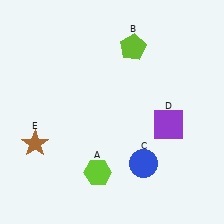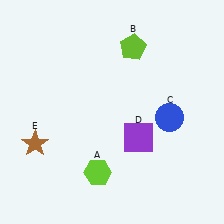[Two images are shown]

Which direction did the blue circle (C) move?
The blue circle (C) moved up.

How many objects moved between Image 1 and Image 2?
2 objects moved between the two images.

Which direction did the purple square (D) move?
The purple square (D) moved left.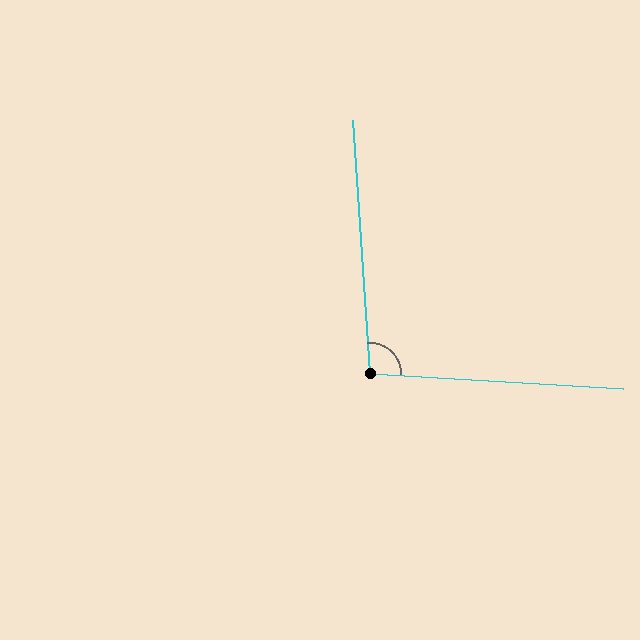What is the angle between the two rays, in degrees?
Approximately 97 degrees.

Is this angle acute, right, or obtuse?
It is obtuse.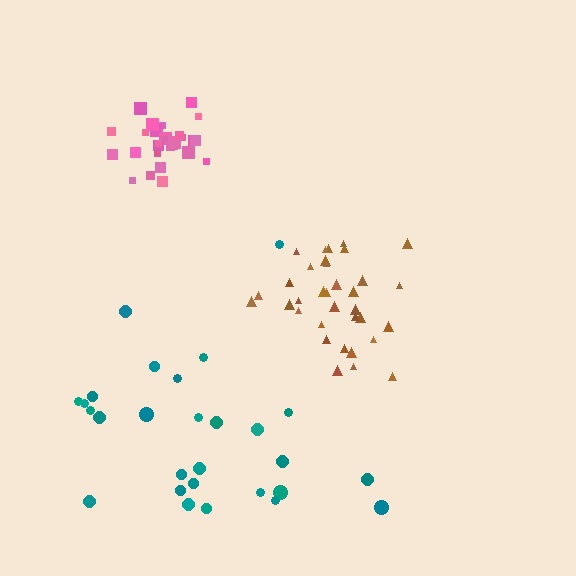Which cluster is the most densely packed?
Pink.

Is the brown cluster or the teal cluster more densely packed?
Brown.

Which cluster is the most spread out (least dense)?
Teal.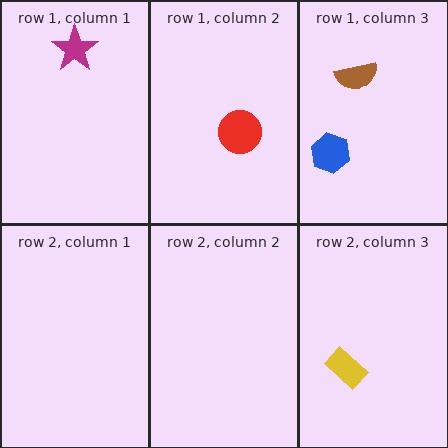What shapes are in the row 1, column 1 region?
The magenta star.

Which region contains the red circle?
The row 1, column 2 region.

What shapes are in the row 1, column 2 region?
The red circle.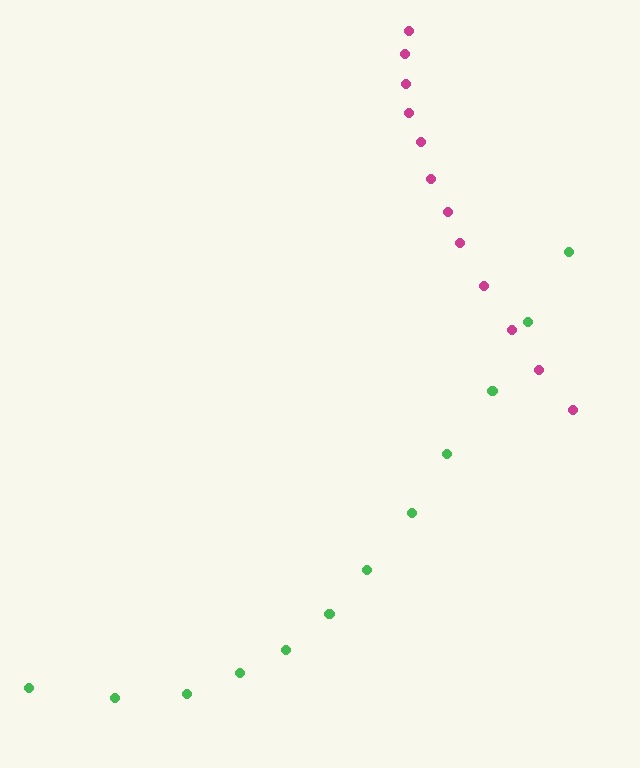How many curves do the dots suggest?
There are 2 distinct paths.